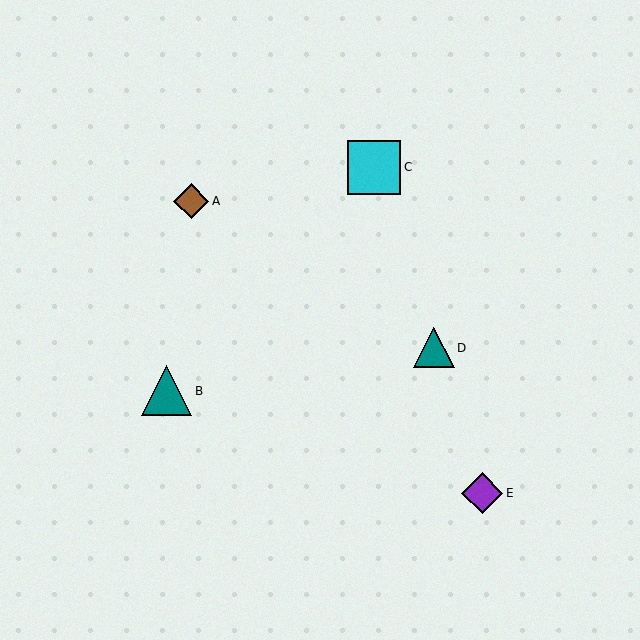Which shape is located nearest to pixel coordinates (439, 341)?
The teal triangle (labeled D) at (434, 348) is nearest to that location.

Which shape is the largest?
The cyan square (labeled C) is the largest.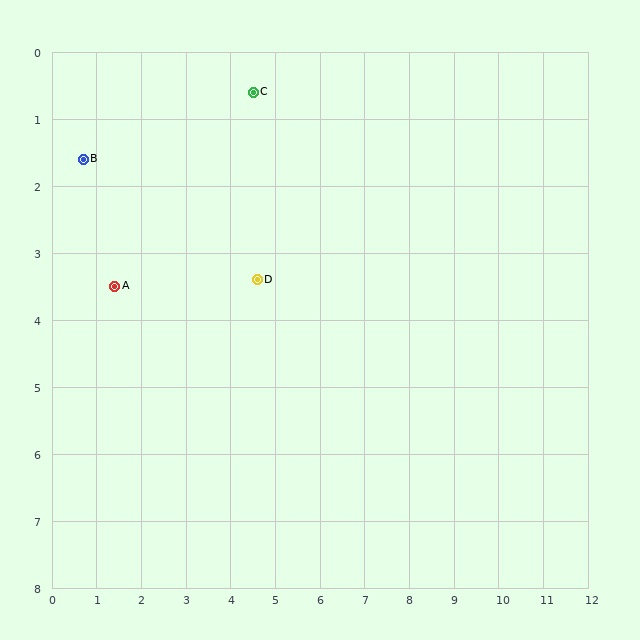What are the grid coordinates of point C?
Point C is at approximately (4.5, 0.6).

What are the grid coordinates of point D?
Point D is at approximately (4.6, 3.4).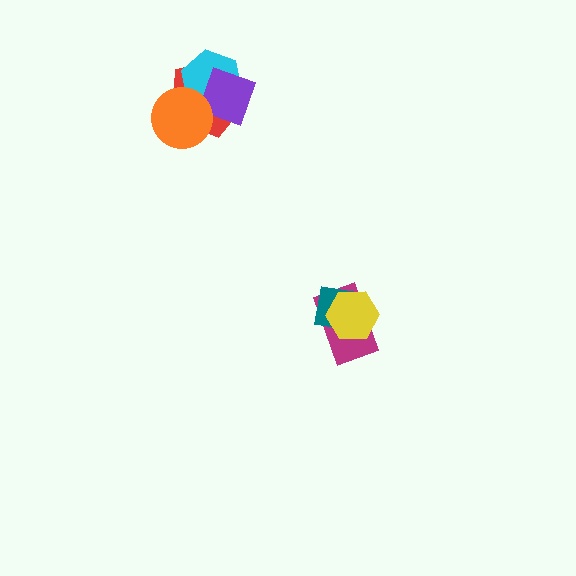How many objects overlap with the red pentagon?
3 objects overlap with the red pentagon.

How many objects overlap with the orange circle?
3 objects overlap with the orange circle.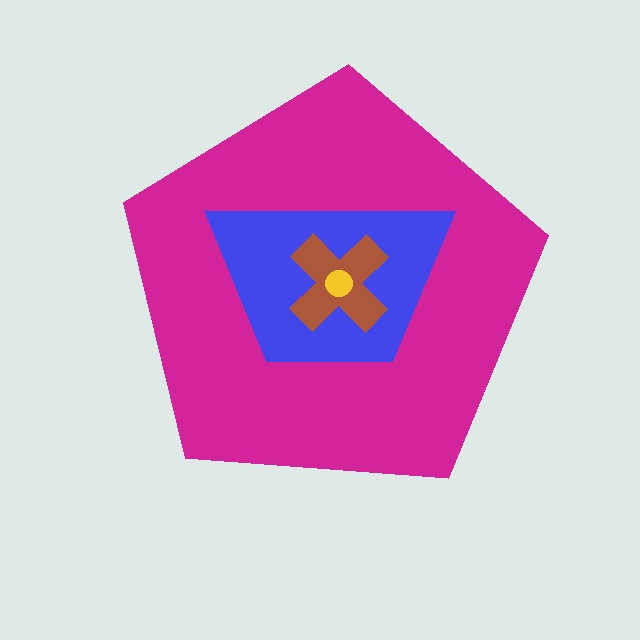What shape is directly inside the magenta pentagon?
The blue trapezoid.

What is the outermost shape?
The magenta pentagon.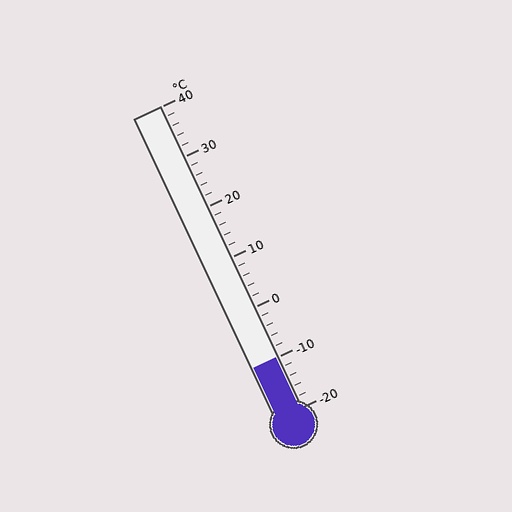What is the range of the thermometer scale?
The thermometer scale ranges from -20°C to 40°C.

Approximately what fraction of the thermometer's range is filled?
The thermometer is filled to approximately 15% of its range.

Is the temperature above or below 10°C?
The temperature is below 10°C.